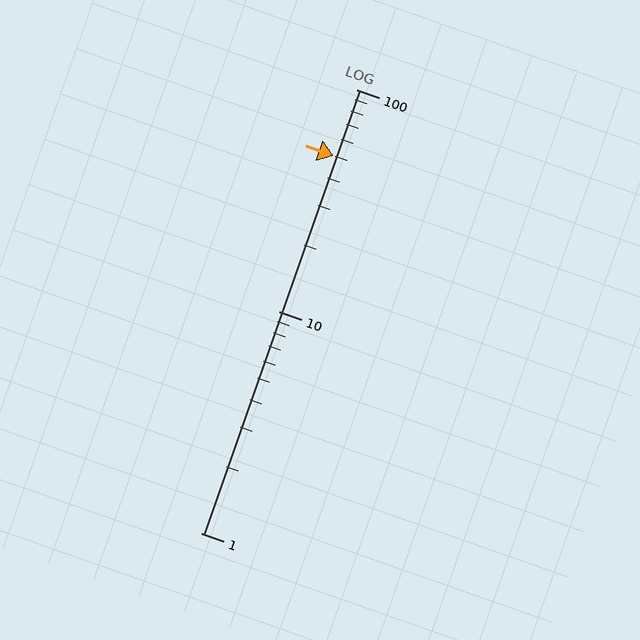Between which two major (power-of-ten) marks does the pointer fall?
The pointer is between 10 and 100.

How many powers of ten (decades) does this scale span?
The scale spans 2 decades, from 1 to 100.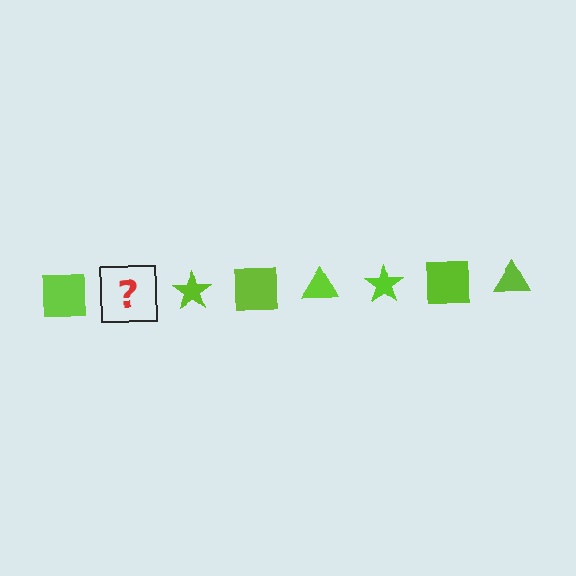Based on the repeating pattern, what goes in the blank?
The blank should be a lime triangle.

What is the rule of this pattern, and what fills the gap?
The rule is that the pattern cycles through square, triangle, star shapes in lime. The gap should be filled with a lime triangle.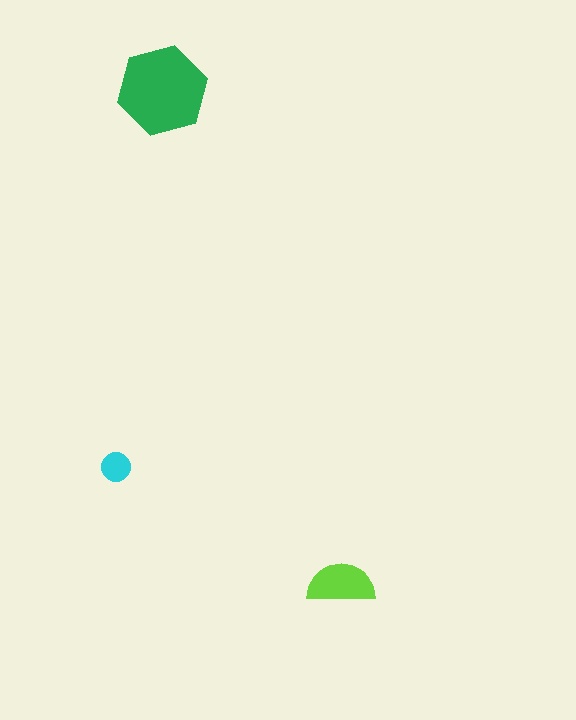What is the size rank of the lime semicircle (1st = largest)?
2nd.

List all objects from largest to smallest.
The green hexagon, the lime semicircle, the cyan circle.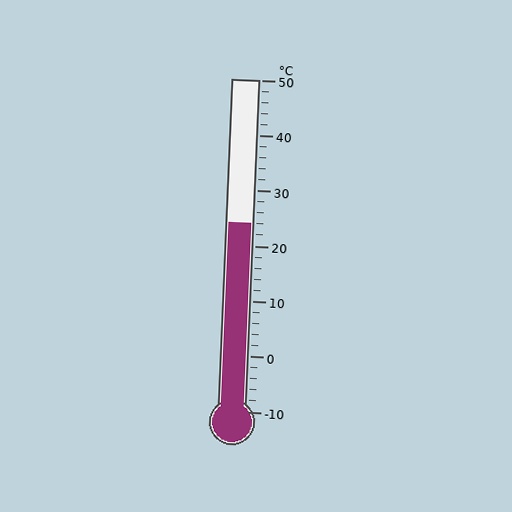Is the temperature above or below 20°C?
The temperature is above 20°C.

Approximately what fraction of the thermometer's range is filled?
The thermometer is filled to approximately 55% of its range.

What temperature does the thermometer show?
The thermometer shows approximately 24°C.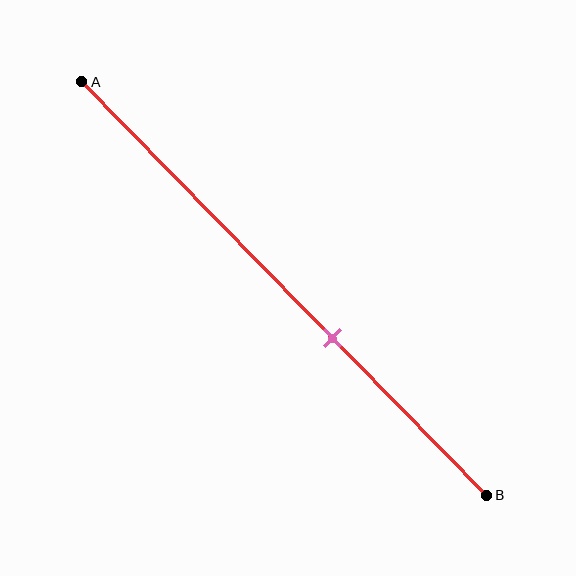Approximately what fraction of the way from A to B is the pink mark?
The pink mark is approximately 60% of the way from A to B.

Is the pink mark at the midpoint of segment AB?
No, the mark is at about 60% from A, not at the 50% midpoint.